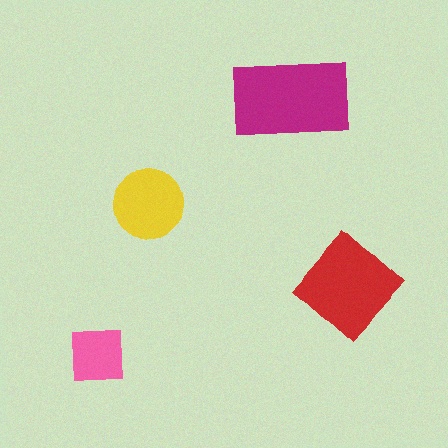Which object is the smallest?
The pink square.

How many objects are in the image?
There are 4 objects in the image.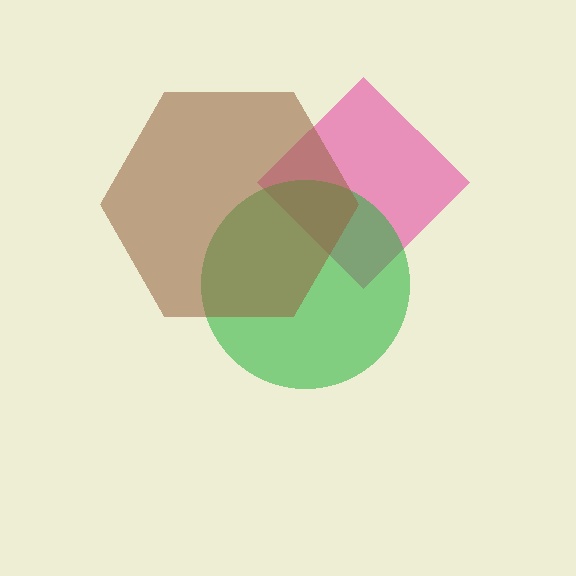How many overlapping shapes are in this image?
There are 3 overlapping shapes in the image.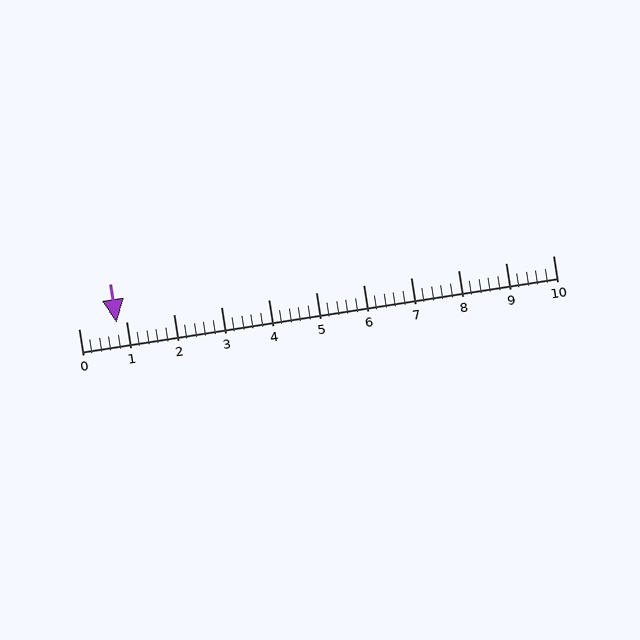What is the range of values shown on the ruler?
The ruler shows values from 0 to 10.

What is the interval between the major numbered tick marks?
The major tick marks are spaced 1 units apart.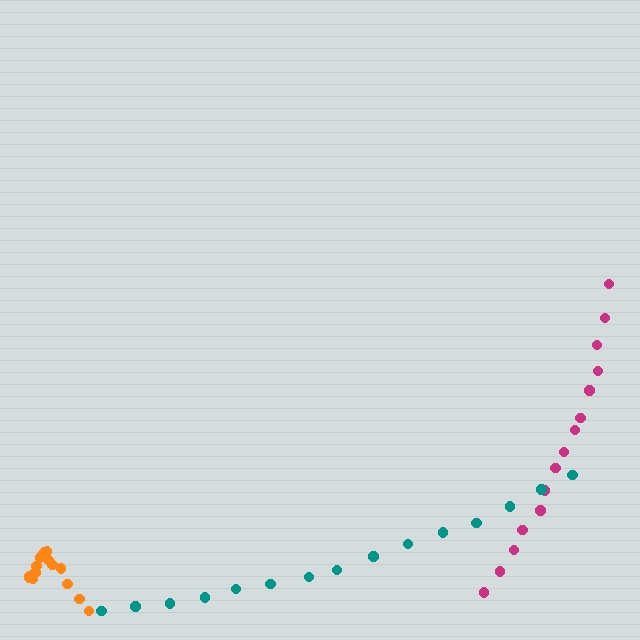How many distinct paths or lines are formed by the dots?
There are 3 distinct paths.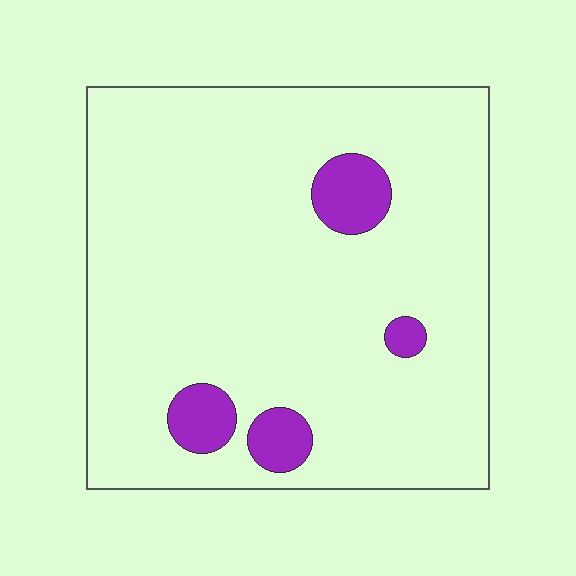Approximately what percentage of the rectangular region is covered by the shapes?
Approximately 10%.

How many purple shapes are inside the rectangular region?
4.